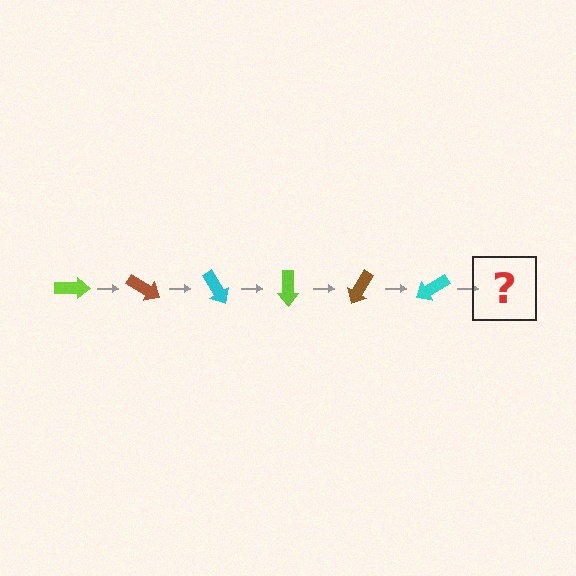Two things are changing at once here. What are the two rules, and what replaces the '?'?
The two rules are that it rotates 30 degrees each step and the color cycles through lime, brown, and cyan. The '?' should be a lime arrow, rotated 180 degrees from the start.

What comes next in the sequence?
The next element should be a lime arrow, rotated 180 degrees from the start.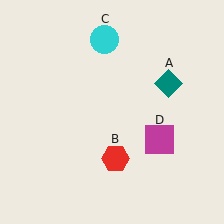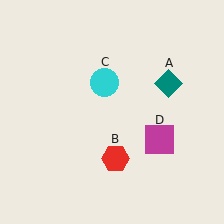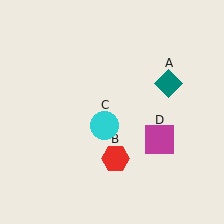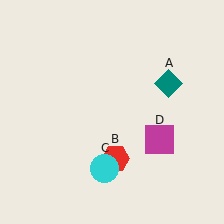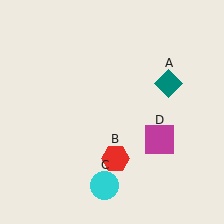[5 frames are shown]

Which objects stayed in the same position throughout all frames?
Teal diamond (object A) and red hexagon (object B) and magenta square (object D) remained stationary.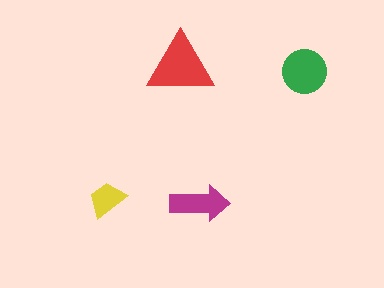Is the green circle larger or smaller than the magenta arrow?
Larger.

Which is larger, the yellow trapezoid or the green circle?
The green circle.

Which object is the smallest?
The yellow trapezoid.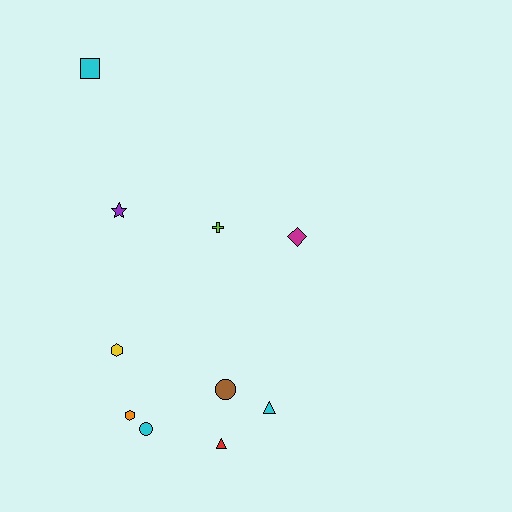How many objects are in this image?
There are 10 objects.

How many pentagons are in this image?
There are no pentagons.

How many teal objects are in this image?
There are no teal objects.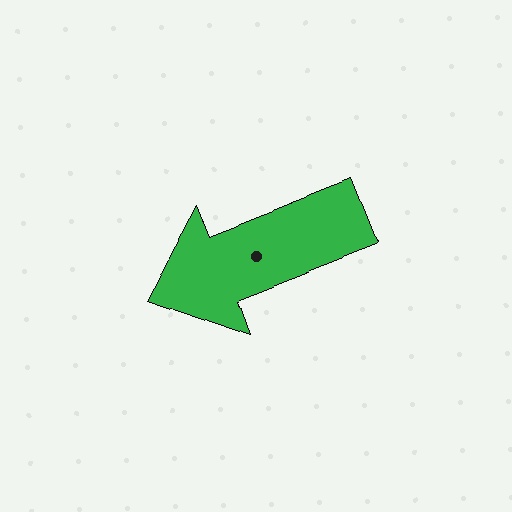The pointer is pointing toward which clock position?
Roughly 8 o'clock.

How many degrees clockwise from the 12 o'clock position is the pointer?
Approximately 249 degrees.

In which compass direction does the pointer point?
West.